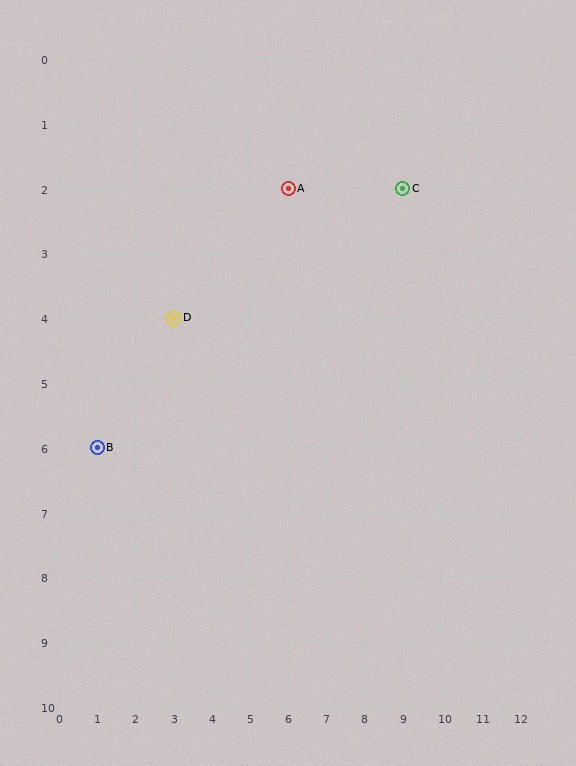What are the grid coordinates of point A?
Point A is at grid coordinates (6, 2).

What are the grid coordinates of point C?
Point C is at grid coordinates (9, 2).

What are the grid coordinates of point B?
Point B is at grid coordinates (1, 6).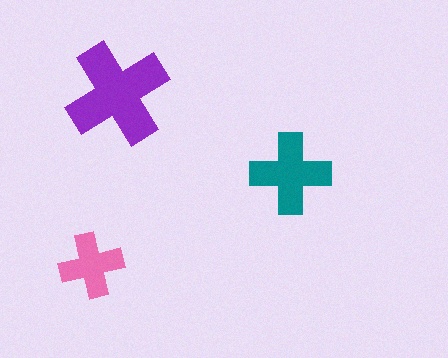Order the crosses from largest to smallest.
the purple one, the teal one, the pink one.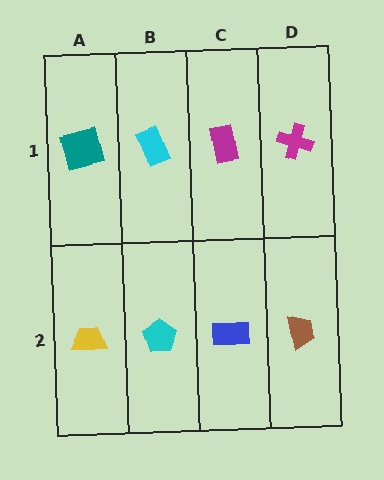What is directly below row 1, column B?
A cyan pentagon.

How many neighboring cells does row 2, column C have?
3.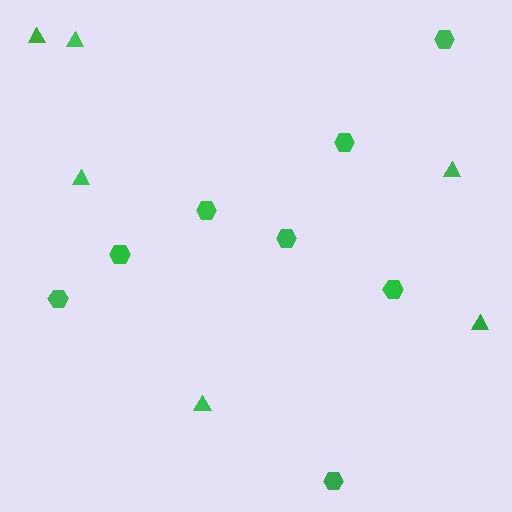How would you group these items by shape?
There are 2 groups: one group of triangles (6) and one group of hexagons (8).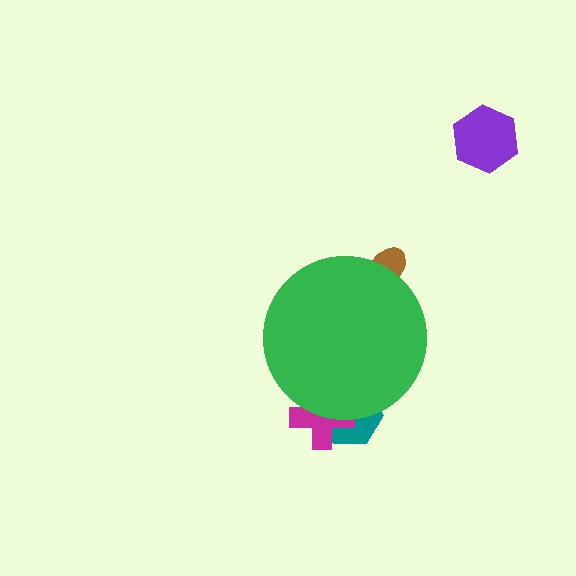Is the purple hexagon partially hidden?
No, the purple hexagon is fully visible.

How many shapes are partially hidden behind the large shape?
3 shapes are partially hidden.